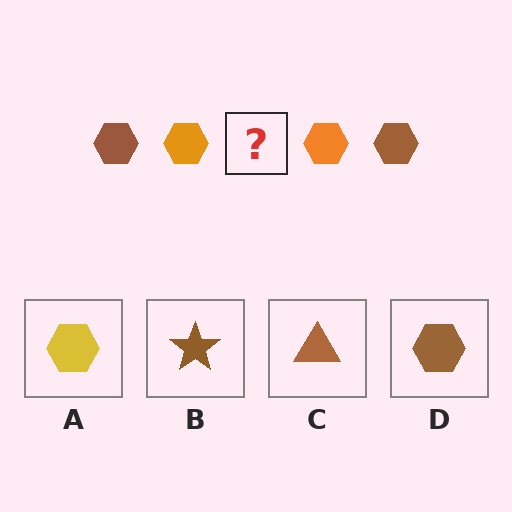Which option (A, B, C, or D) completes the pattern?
D.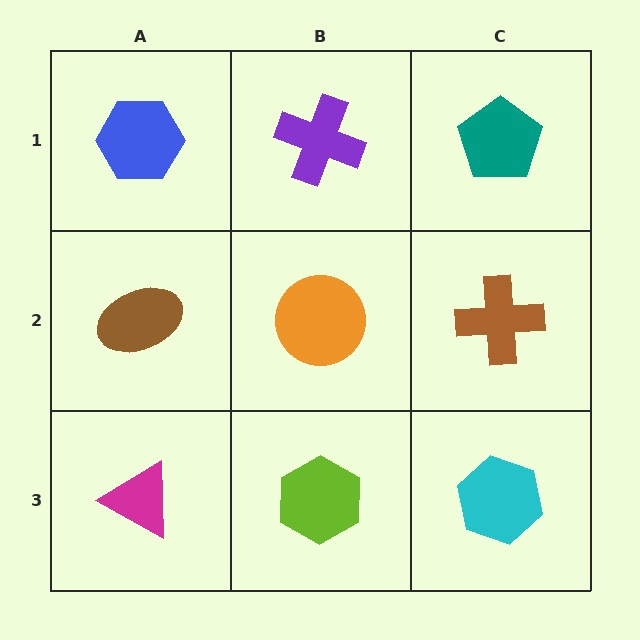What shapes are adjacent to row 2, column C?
A teal pentagon (row 1, column C), a cyan hexagon (row 3, column C), an orange circle (row 2, column B).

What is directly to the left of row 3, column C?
A lime hexagon.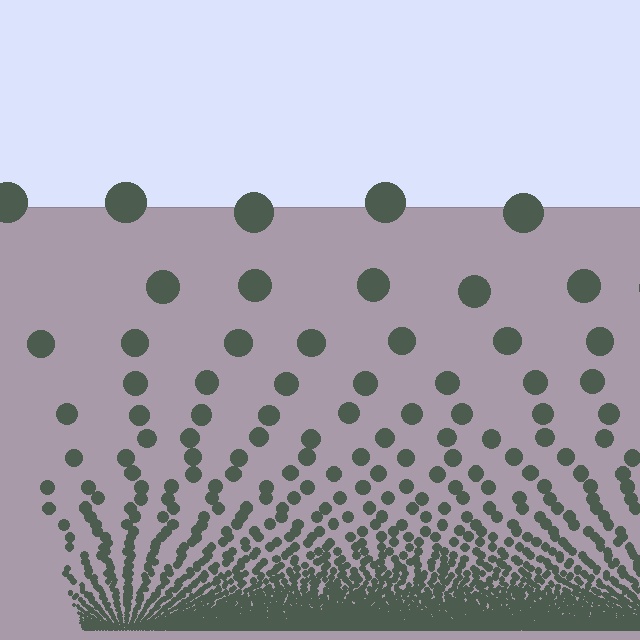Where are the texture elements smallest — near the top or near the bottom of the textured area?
Near the bottom.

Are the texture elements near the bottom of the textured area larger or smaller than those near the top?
Smaller. The gradient is inverted — elements near the bottom are smaller and denser.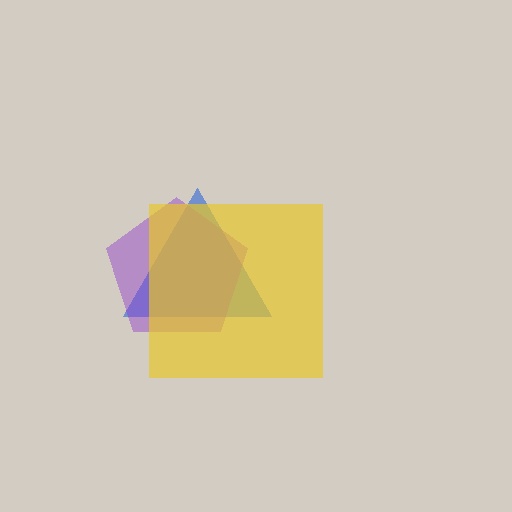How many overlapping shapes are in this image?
There are 3 overlapping shapes in the image.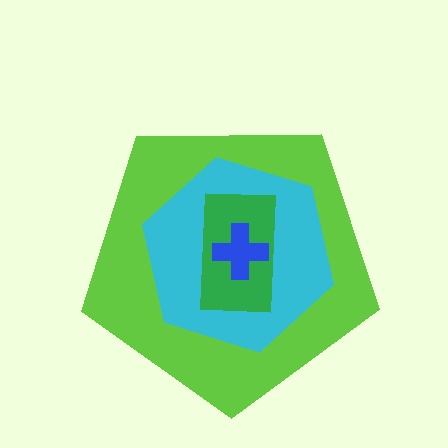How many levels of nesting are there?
4.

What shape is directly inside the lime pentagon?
The cyan hexagon.